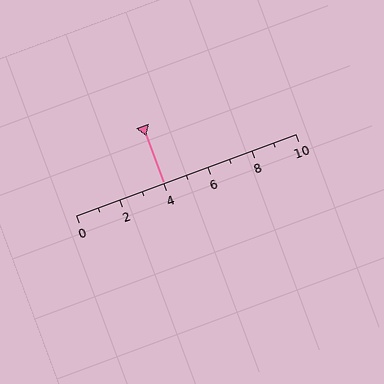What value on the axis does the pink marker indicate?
The marker indicates approximately 4.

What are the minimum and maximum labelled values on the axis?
The axis runs from 0 to 10.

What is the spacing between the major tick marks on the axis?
The major ticks are spaced 2 apart.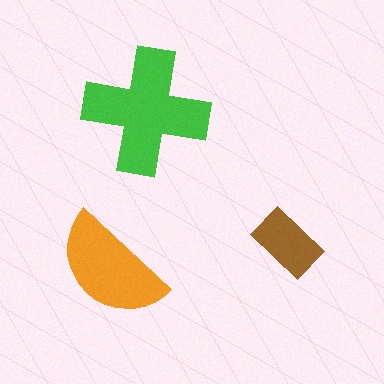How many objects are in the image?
There are 3 objects in the image.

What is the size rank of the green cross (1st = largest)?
1st.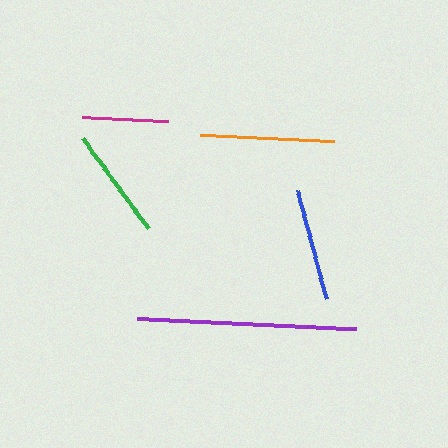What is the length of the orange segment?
The orange segment is approximately 134 pixels long.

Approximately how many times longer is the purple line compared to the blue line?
The purple line is approximately 1.9 times the length of the blue line.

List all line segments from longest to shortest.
From longest to shortest: purple, orange, blue, green, magenta.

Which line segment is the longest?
The purple line is the longest at approximately 219 pixels.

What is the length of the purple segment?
The purple segment is approximately 219 pixels long.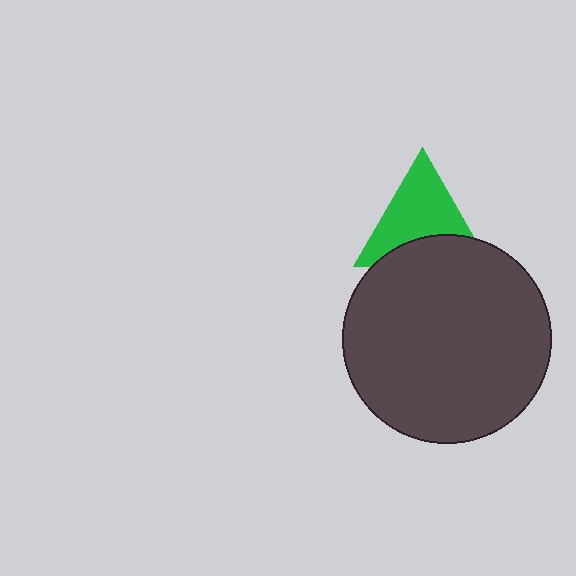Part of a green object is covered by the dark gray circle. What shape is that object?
It is a triangle.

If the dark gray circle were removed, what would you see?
You would see the complete green triangle.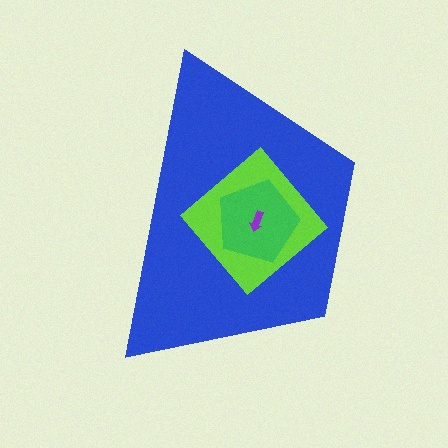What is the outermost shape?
The blue trapezoid.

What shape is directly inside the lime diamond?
The green pentagon.